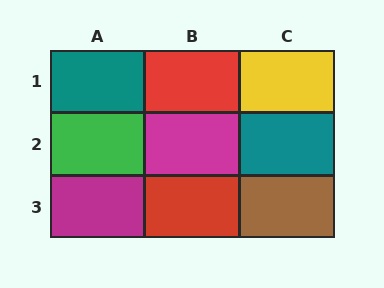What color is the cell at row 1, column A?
Teal.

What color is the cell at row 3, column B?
Red.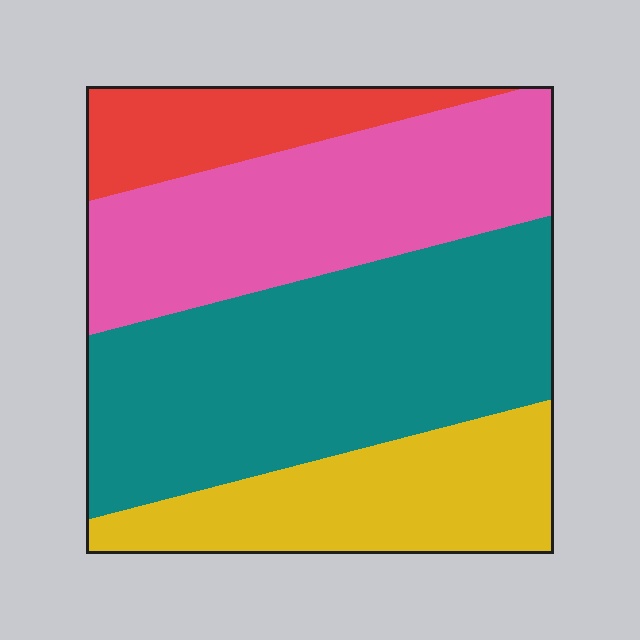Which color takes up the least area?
Red, at roughly 10%.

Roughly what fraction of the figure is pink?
Pink takes up between a sixth and a third of the figure.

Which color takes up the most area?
Teal, at roughly 40%.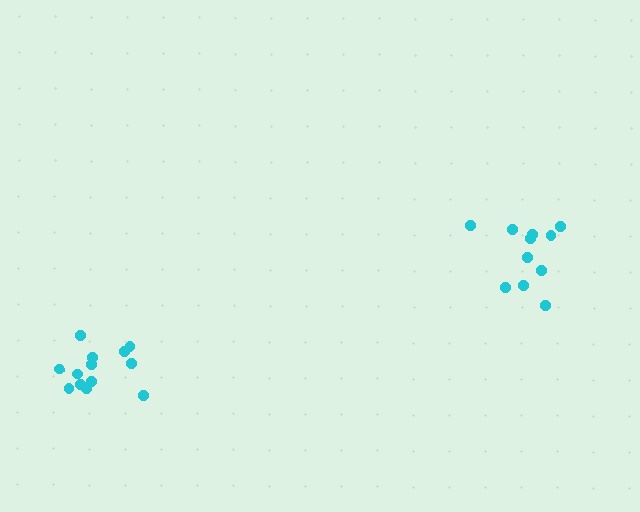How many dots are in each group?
Group 1: 11 dots, Group 2: 14 dots (25 total).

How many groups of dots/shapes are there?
There are 2 groups.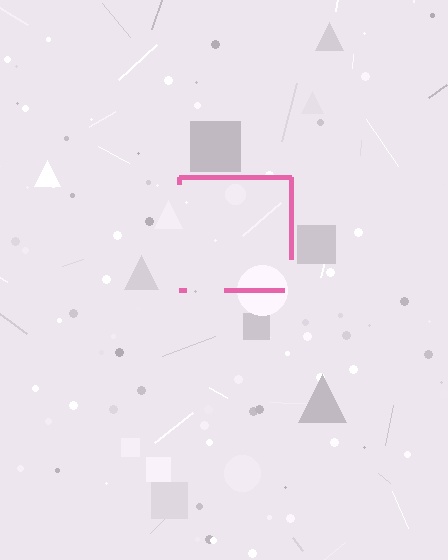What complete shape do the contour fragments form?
The contour fragments form a square.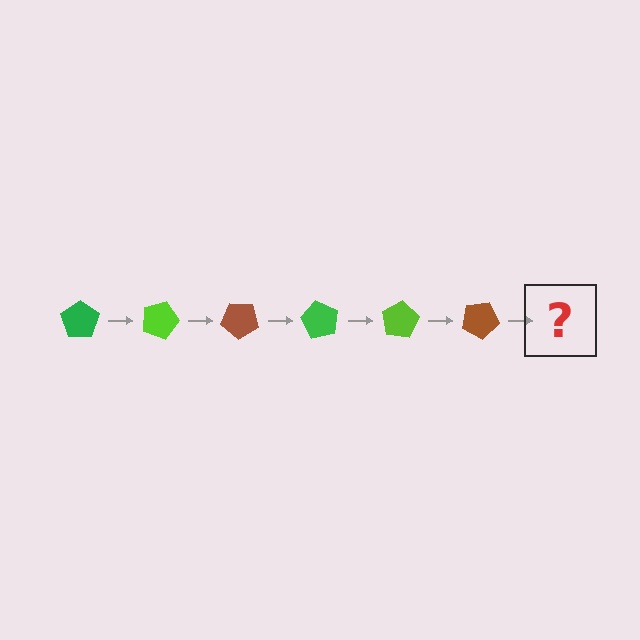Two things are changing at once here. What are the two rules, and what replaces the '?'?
The two rules are that it rotates 20 degrees each step and the color cycles through green, lime, and brown. The '?' should be a green pentagon, rotated 120 degrees from the start.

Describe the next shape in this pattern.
It should be a green pentagon, rotated 120 degrees from the start.